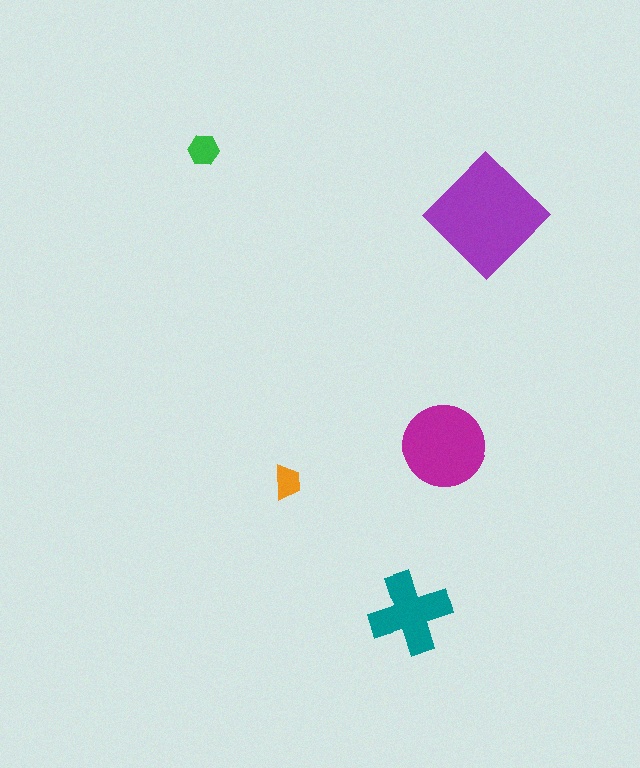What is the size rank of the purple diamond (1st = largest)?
1st.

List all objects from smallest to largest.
The orange trapezoid, the green hexagon, the teal cross, the magenta circle, the purple diamond.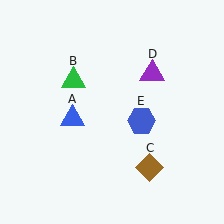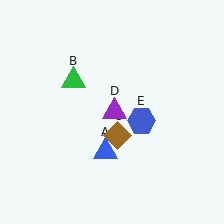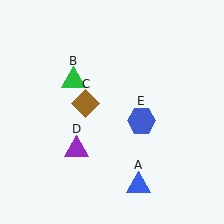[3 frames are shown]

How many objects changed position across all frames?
3 objects changed position: blue triangle (object A), brown diamond (object C), purple triangle (object D).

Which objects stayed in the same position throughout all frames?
Green triangle (object B) and blue hexagon (object E) remained stationary.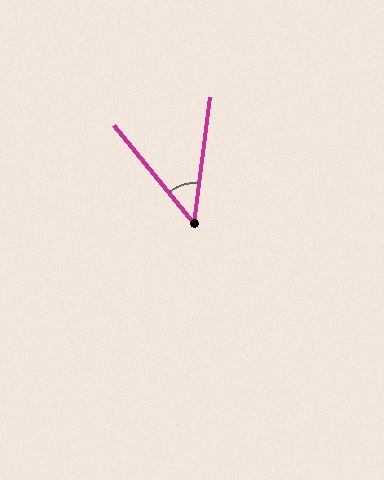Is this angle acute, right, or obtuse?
It is acute.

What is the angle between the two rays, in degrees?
Approximately 47 degrees.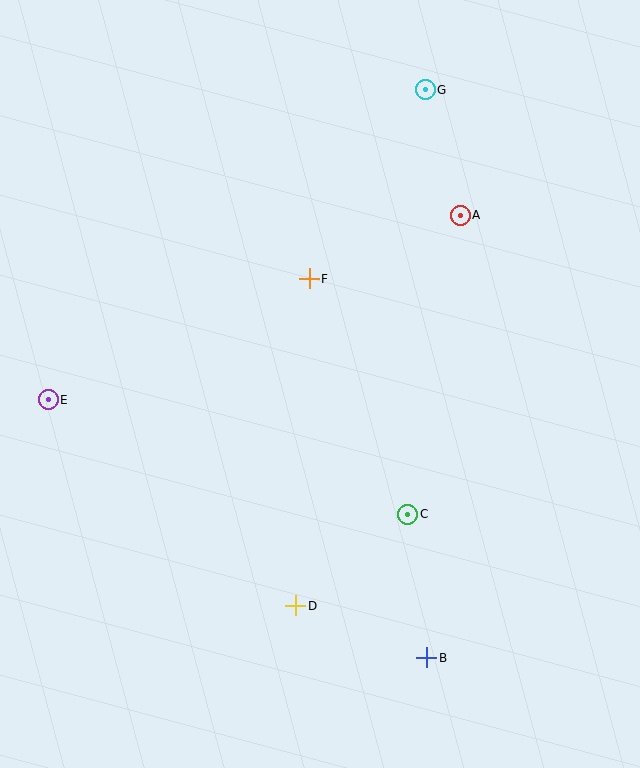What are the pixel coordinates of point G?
Point G is at (425, 90).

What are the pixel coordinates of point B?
Point B is at (427, 658).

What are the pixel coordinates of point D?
Point D is at (296, 606).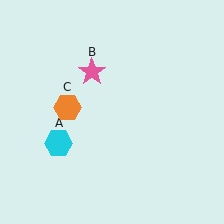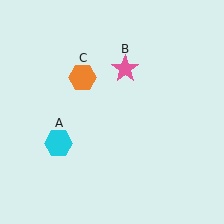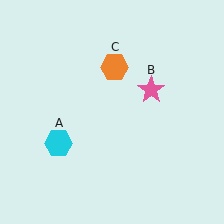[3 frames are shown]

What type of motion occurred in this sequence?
The pink star (object B), orange hexagon (object C) rotated clockwise around the center of the scene.